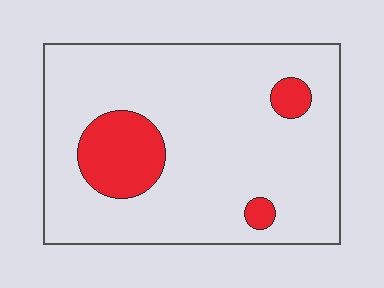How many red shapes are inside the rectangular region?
3.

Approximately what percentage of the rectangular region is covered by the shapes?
Approximately 15%.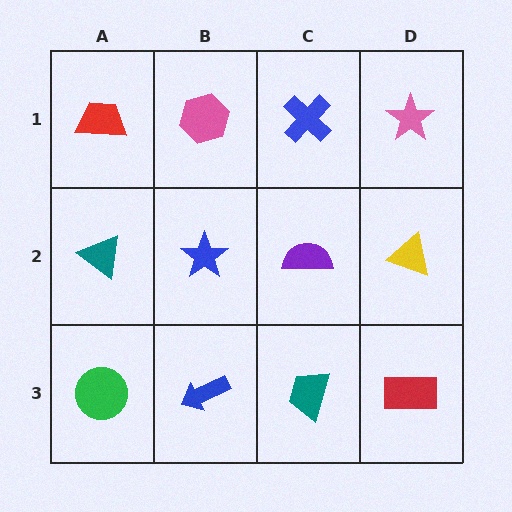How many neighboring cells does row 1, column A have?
2.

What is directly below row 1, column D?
A yellow triangle.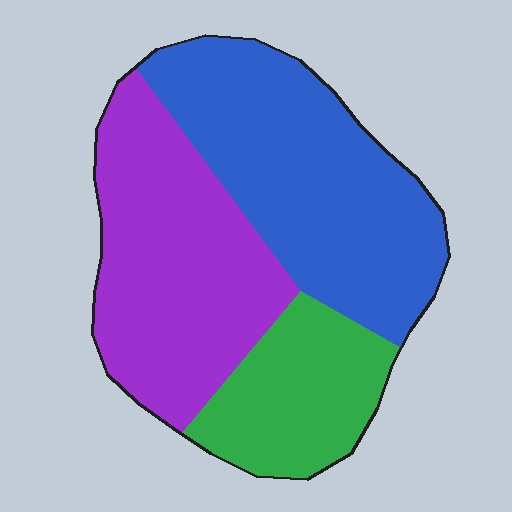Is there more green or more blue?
Blue.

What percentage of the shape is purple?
Purple covers around 40% of the shape.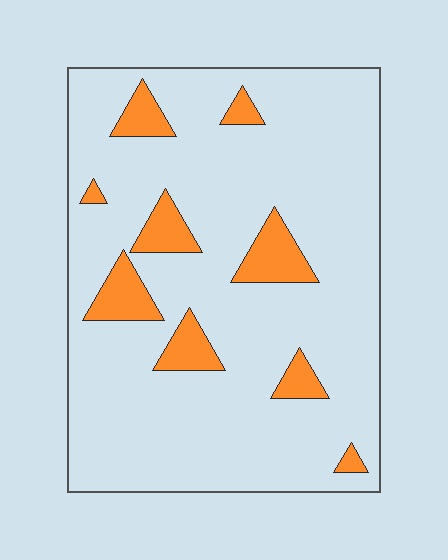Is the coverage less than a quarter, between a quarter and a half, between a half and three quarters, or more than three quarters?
Less than a quarter.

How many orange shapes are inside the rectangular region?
9.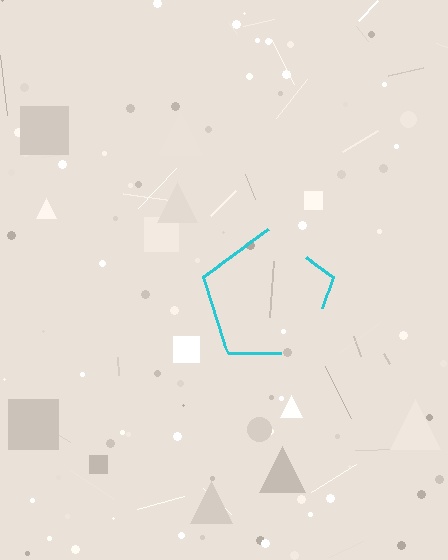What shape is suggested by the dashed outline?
The dashed outline suggests a pentagon.